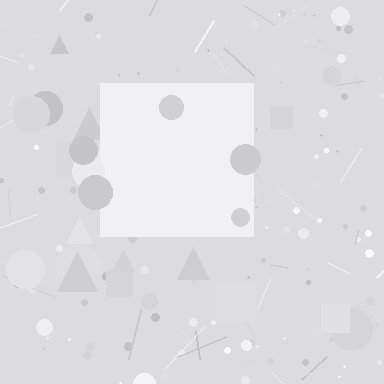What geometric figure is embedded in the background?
A square is embedded in the background.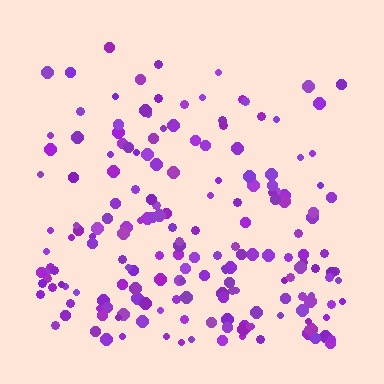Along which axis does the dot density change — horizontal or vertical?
Vertical.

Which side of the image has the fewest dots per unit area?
The top.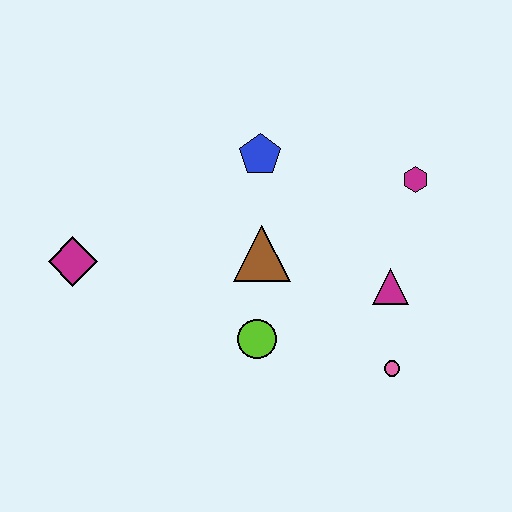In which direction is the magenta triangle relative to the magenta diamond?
The magenta triangle is to the right of the magenta diamond.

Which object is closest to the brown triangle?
The lime circle is closest to the brown triangle.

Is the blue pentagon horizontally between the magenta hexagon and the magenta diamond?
Yes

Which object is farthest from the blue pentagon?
The pink circle is farthest from the blue pentagon.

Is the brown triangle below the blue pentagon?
Yes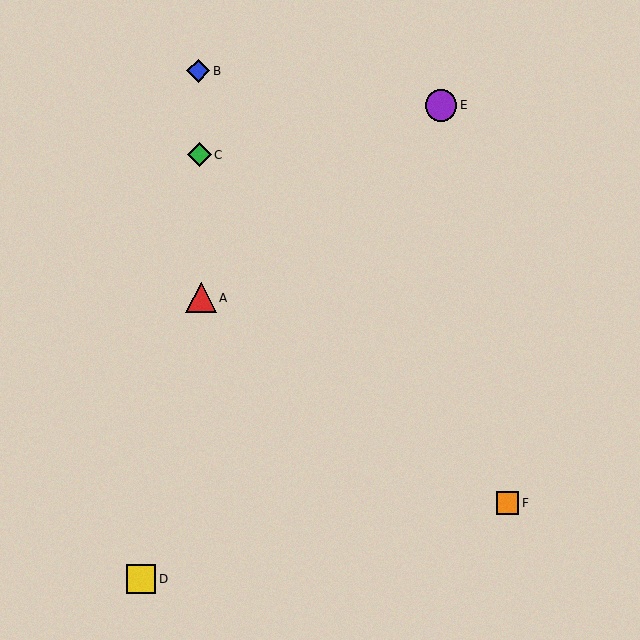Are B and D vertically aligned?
No, B is at x≈199 and D is at x≈141.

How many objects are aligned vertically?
3 objects (A, B, C) are aligned vertically.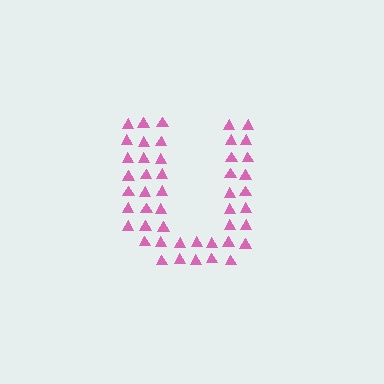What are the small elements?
The small elements are triangles.